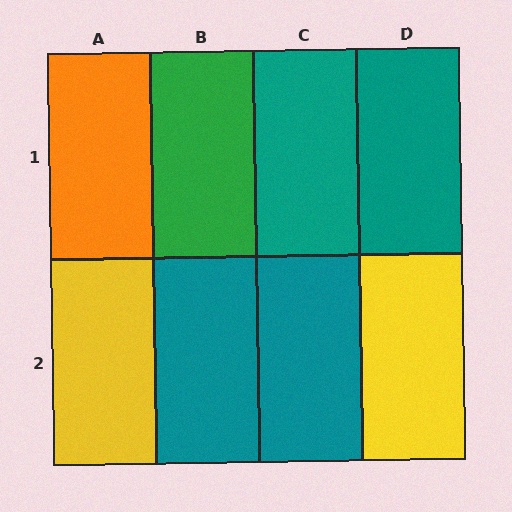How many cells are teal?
4 cells are teal.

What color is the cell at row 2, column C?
Teal.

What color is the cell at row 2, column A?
Yellow.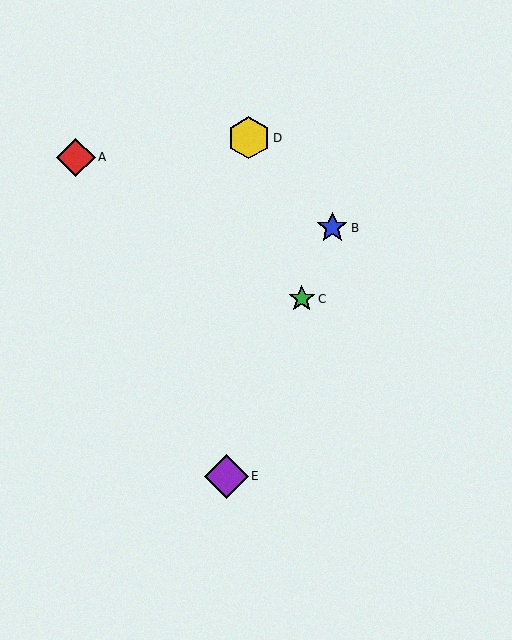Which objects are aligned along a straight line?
Objects B, C, E are aligned along a straight line.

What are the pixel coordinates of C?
Object C is at (302, 299).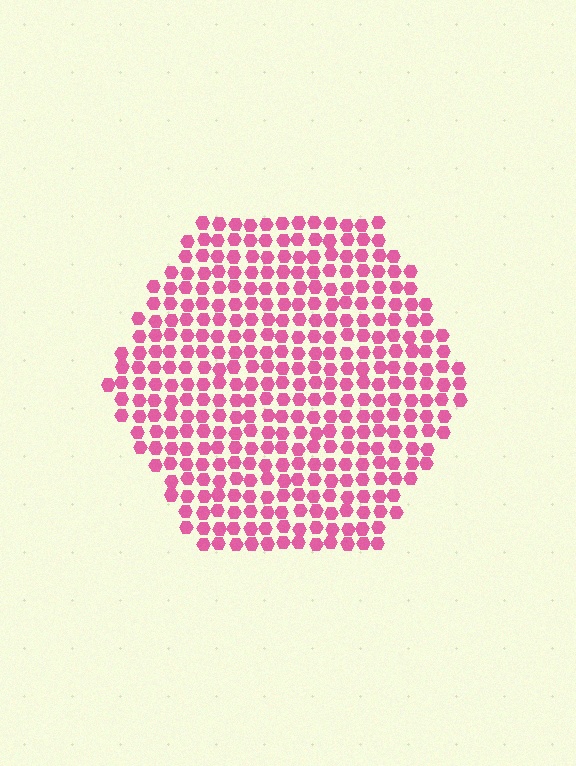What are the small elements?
The small elements are hexagons.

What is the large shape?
The large shape is a hexagon.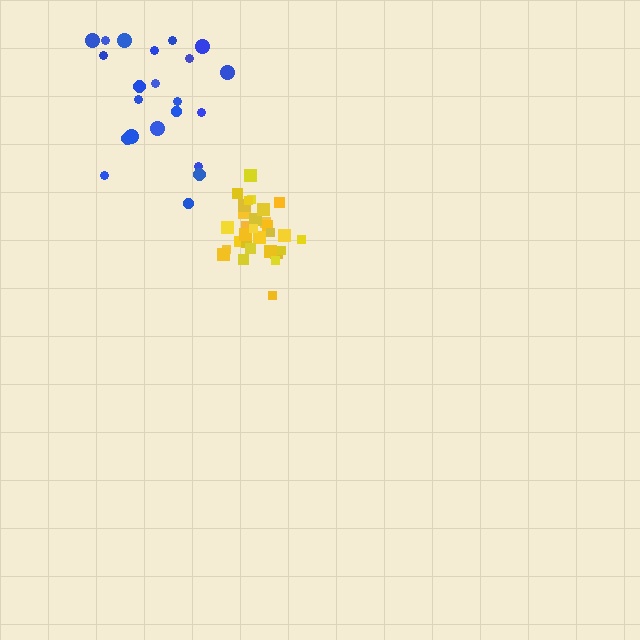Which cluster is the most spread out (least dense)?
Blue.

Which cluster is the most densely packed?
Yellow.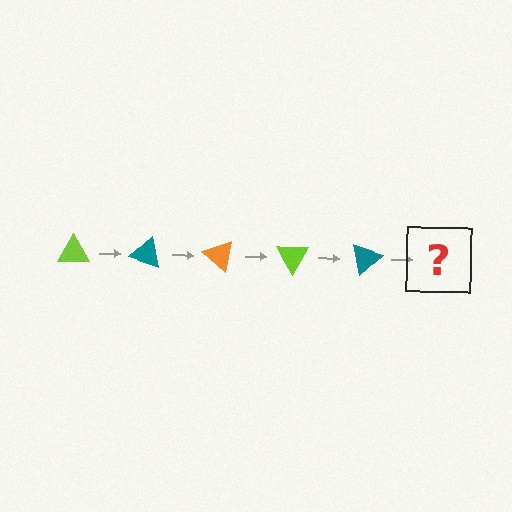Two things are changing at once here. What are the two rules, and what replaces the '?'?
The two rules are that it rotates 20 degrees each step and the color cycles through lime, teal, and orange. The '?' should be an orange triangle, rotated 100 degrees from the start.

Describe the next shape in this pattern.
It should be an orange triangle, rotated 100 degrees from the start.